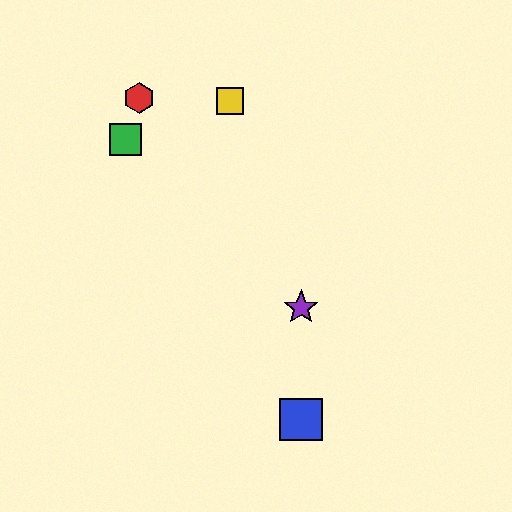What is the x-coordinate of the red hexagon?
The red hexagon is at x≈139.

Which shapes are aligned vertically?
The blue square, the purple star are aligned vertically.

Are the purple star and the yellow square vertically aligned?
No, the purple star is at x≈301 and the yellow square is at x≈230.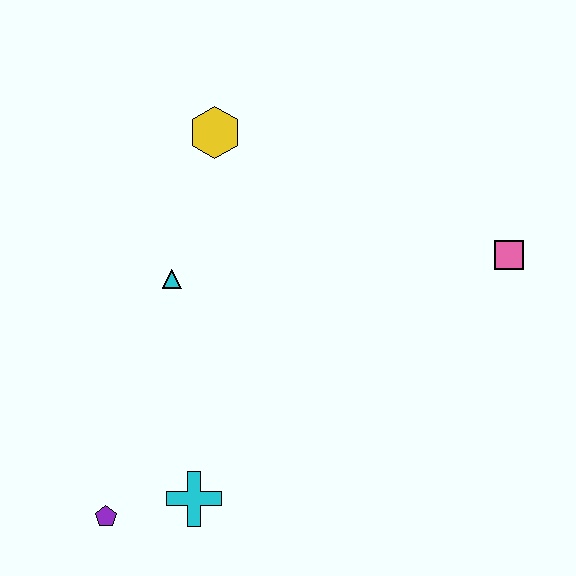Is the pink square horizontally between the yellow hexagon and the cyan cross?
No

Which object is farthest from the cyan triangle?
The pink square is farthest from the cyan triangle.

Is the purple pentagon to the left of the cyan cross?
Yes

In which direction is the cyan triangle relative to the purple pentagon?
The cyan triangle is above the purple pentagon.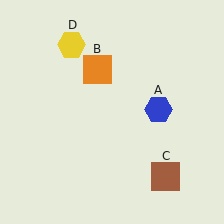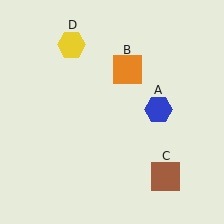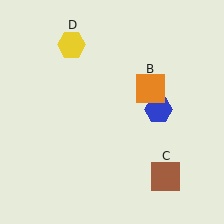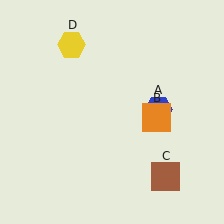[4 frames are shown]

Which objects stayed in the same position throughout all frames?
Blue hexagon (object A) and brown square (object C) and yellow hexagon (object D) remained stationary.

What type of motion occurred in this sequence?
The orange square (object B) rotated clockwise around the center of the scene.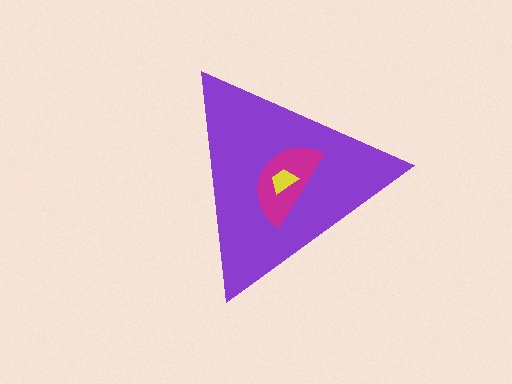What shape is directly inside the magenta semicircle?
The yellow trapezoid.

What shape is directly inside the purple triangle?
The magenta semicircle.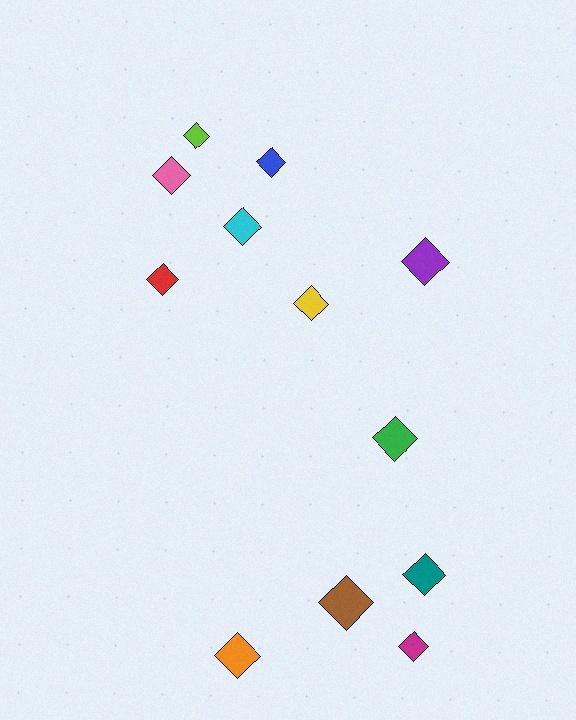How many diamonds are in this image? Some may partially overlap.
There are 12 diamonds.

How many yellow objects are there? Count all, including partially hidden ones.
There is 1 yellow object.